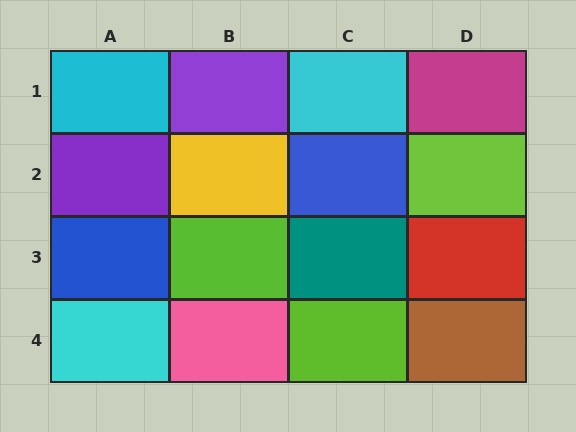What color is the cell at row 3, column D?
Red.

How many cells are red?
1 cell is red.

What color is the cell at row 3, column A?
Blue.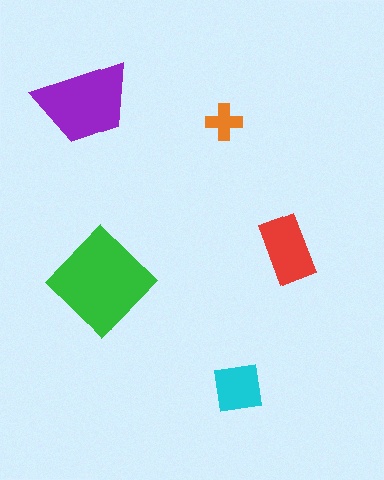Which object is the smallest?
The orange cross.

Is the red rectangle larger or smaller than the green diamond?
Smaller.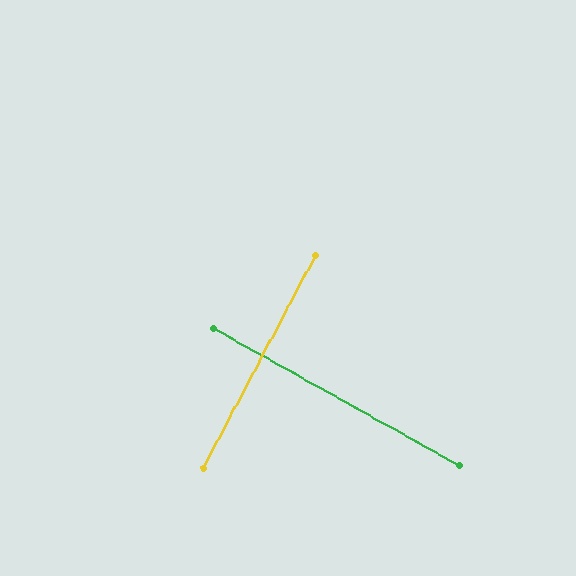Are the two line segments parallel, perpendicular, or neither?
Perpendicular — they meet at approximately 89°.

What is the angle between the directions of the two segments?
Approximately 89 degrees.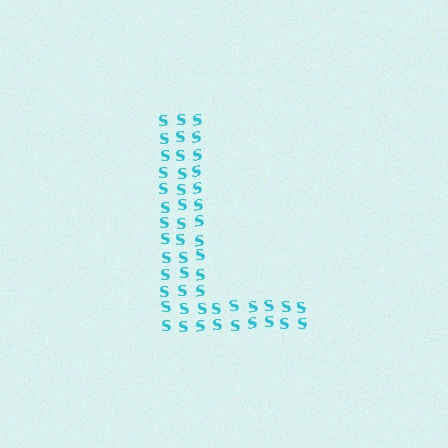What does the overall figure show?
The overall figure shows the letter L.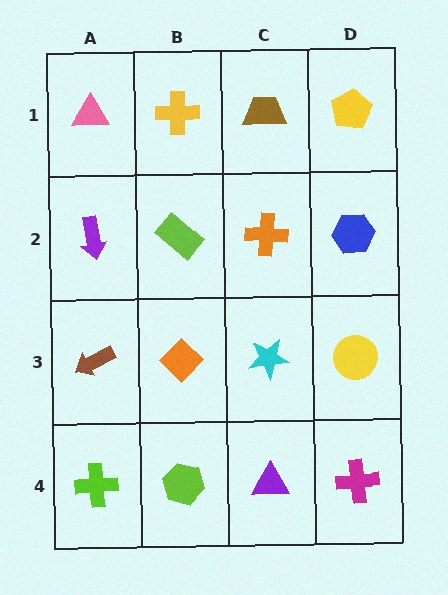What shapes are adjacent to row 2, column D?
A yellow pentagon (row 1, column D), a yellow circle (row 3, column D), an orange cross (row 2, column C).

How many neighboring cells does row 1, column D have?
2.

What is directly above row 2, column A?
A pink triangle.